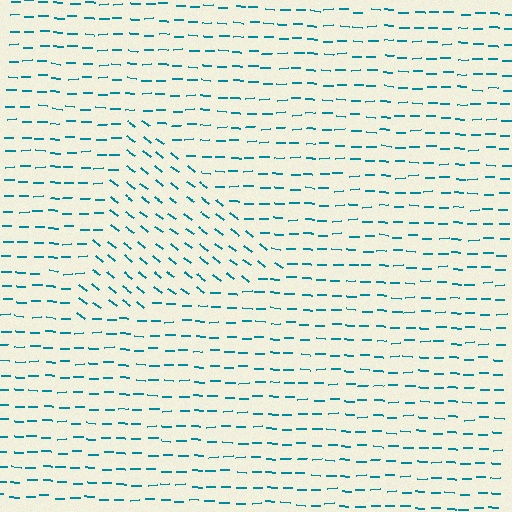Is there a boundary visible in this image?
Yes, there is a texture boundary formed by a change in line orientation.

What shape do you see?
I see a triangle.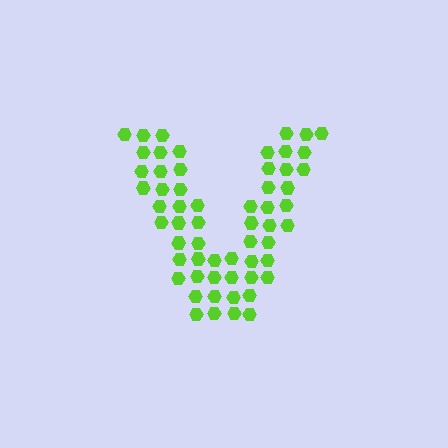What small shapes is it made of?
It is made of small hexagons.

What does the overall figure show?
The overall figure shows the letter V.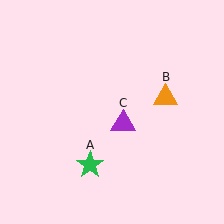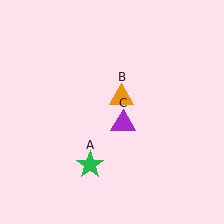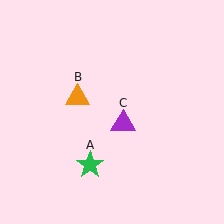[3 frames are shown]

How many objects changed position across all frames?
1 object changed position: orange triangle (object B).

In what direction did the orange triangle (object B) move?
The orange triangle (object B) moved left.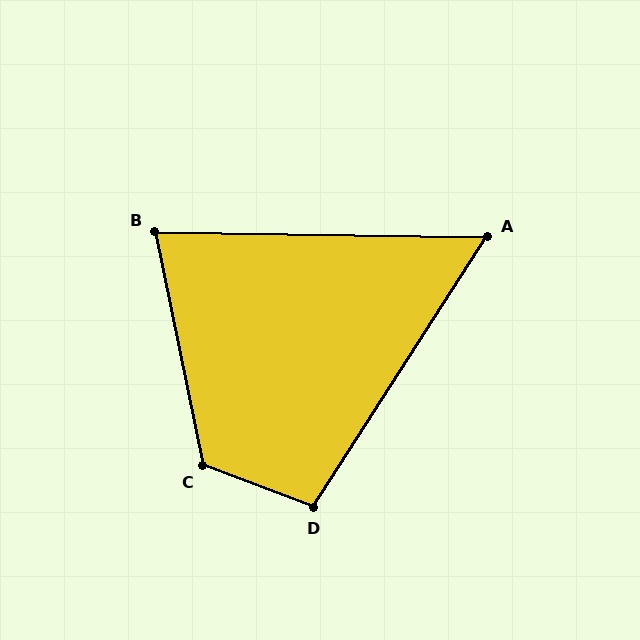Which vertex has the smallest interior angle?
A, at approximately 58 degrees.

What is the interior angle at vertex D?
Approximately 102 degrees (obtuse).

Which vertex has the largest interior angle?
C, at approximately 122 degrees.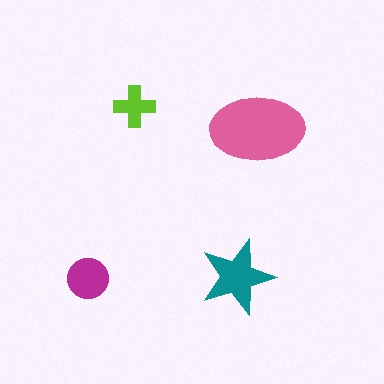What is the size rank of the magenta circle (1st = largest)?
3rd.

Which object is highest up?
The lime cross is topmost.